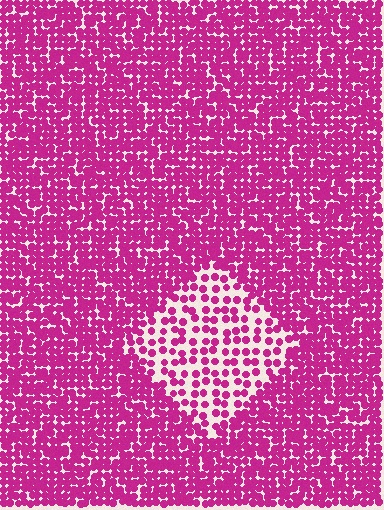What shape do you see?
I see a diamond.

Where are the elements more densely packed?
The elements are more densely packed outside the diamond boundary.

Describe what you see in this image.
The image contains small magenta elements arranged at two different densities. A diamond-shaped region is visible where the elements are less densely packed than the surrounding area.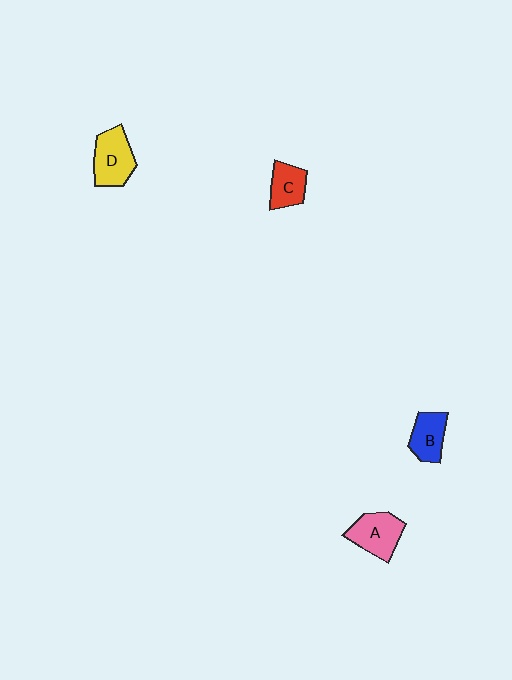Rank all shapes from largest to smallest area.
From largest to smallest: D (yellow), A (pink), B (blue), C (red).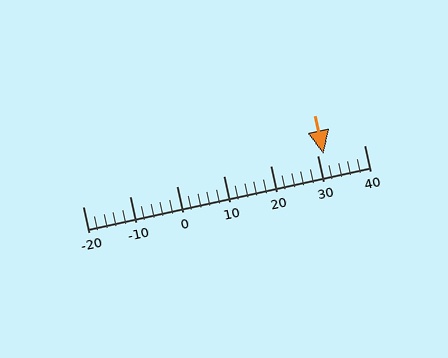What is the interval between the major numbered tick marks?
The major tick marks are spaced 10 units apart.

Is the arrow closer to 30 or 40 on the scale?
The arrow is closer to 30.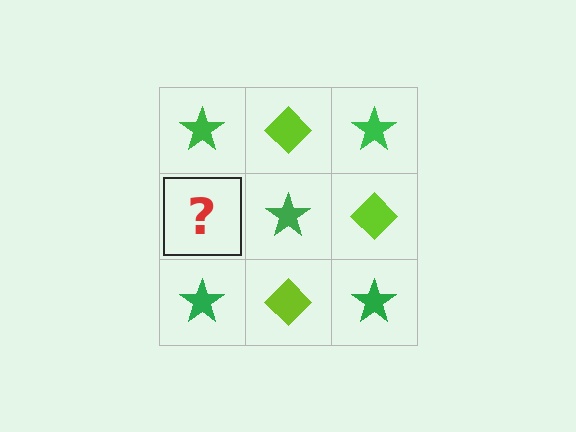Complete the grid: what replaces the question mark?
The question mark should be replaced with a lime diamond.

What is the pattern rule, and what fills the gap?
The rule is that it alternates green star and lime diamond in a checkerboard pattern. The gap should be filled with a lime diamond.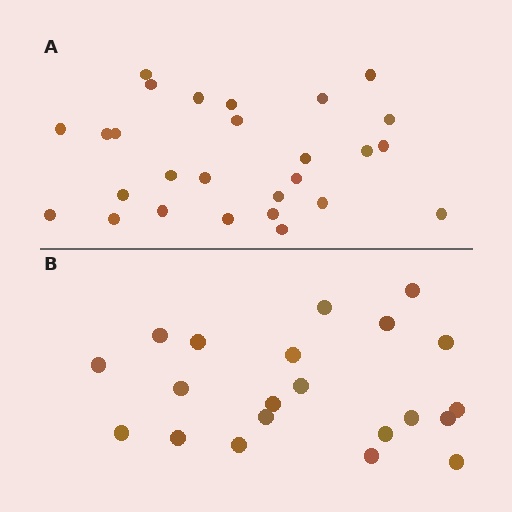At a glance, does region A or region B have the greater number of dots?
Region A (the top region) has more dots.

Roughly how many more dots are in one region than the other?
Region A has about 6 more dots than region B.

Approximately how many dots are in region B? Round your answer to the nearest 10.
About 20 dots. (The exact count is 21, which rounds to 20.)